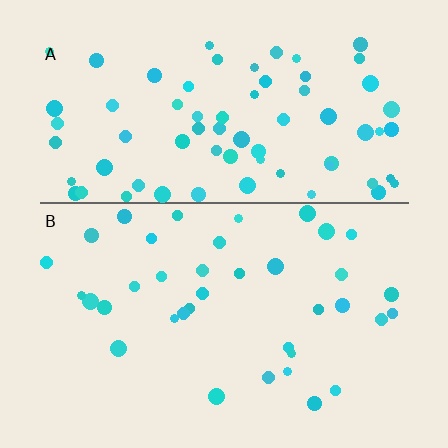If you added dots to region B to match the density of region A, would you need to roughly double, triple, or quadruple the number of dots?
Approximately double.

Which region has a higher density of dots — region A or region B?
A (the top).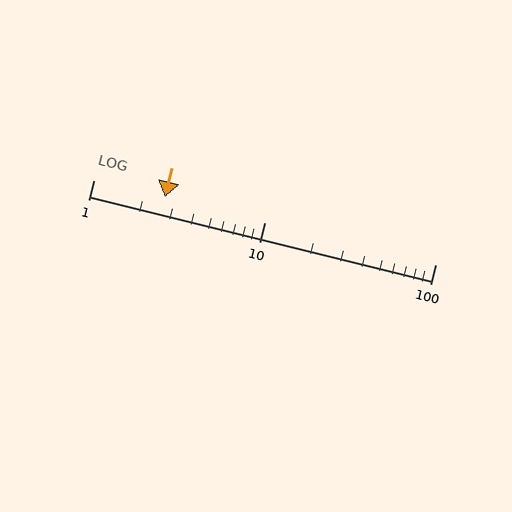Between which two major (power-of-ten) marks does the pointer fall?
The pointer is between 1 and 10.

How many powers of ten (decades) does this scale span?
The scale spans 2 decades, from 1 to 100.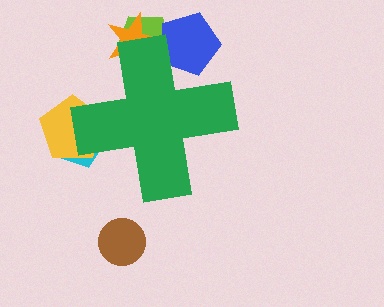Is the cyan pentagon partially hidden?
Yes, the cyan pentagon is partially hidden behind the green cross.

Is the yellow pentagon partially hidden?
Yes, the yellow pentagon is partially hidden behind the green cross.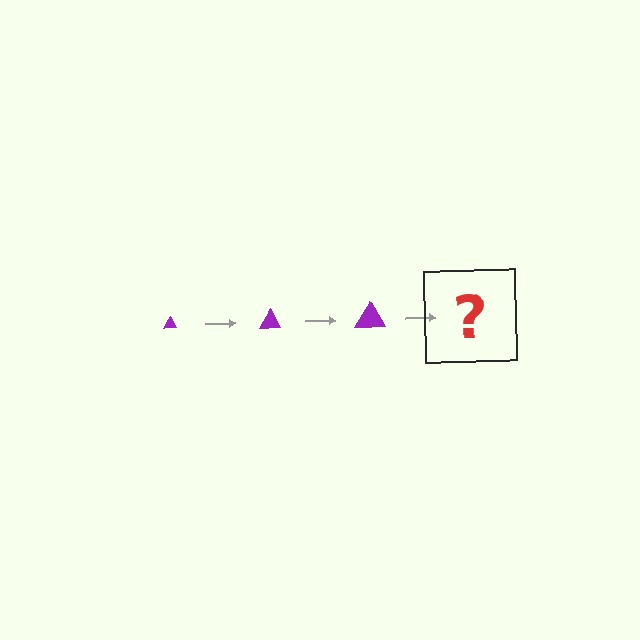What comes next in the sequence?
The next element should be a purple triangle, larger than the previous one.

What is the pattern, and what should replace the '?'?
The pattern is that the triangle gets progressively larger each step. The '?' should be a purple triangle, larger than the previous one.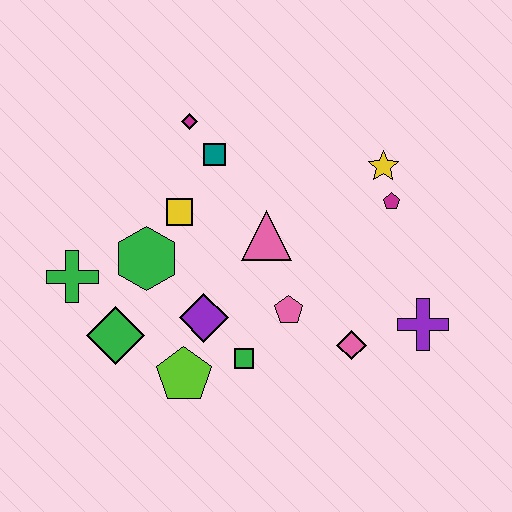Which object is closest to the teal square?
The magenta diamond is closest to the teal square.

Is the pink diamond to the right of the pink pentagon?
Yes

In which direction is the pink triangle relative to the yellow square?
The pink triangle is to the right of the yellow square.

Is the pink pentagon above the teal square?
No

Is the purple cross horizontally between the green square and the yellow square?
No